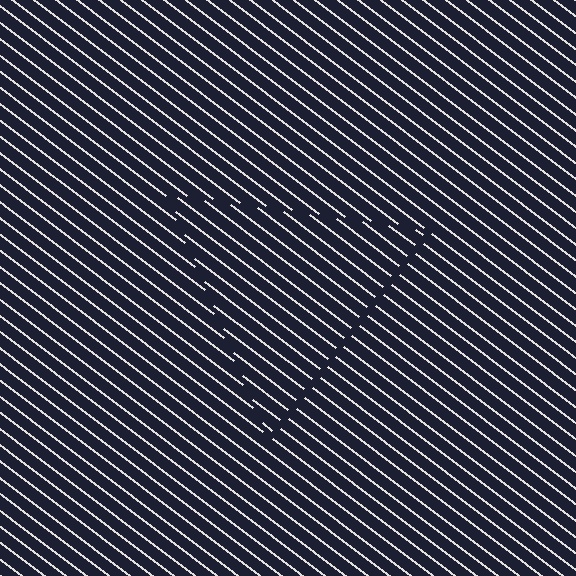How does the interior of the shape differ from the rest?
The interior of the shape contains the same grating, shifted by half a period — the contour is defined by the phase discontinuity where line-ends from the inner and outer gratings abut.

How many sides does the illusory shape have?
3 sides — the line-ends trace a triangle.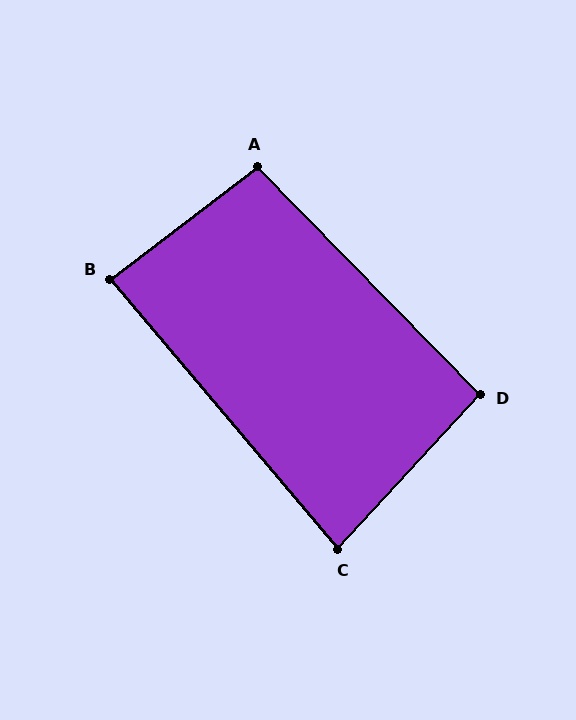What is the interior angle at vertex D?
Approximately 93 degrees (approximately right).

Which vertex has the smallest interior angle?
C, at approximately 83 degrees.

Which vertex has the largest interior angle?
A, at approximately 97 degrees.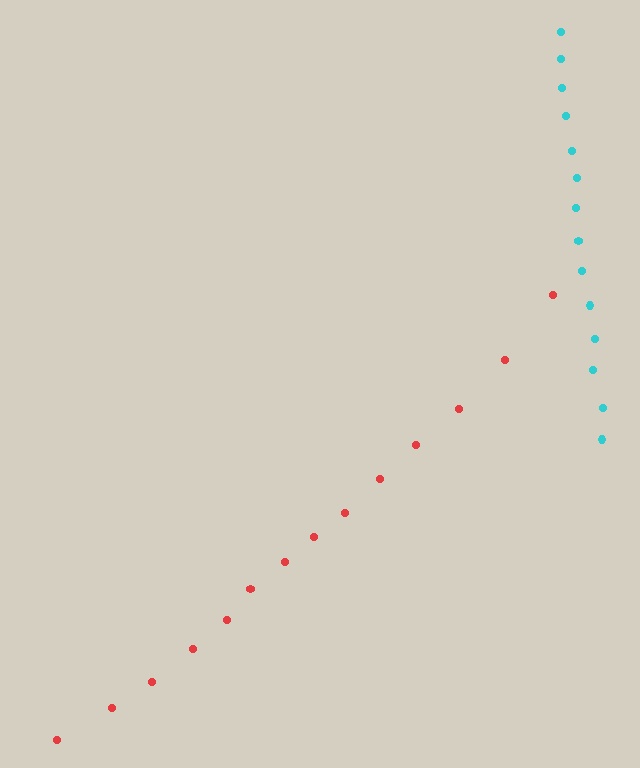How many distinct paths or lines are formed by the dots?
There are 2 distinct paths.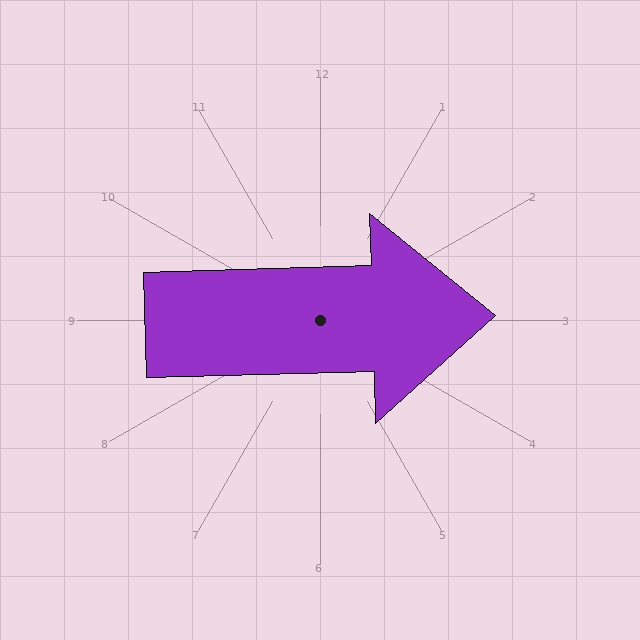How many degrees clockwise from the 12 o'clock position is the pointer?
Approximately 88 degrees.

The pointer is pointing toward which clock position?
Roughly 3 o'clock.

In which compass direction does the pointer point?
East.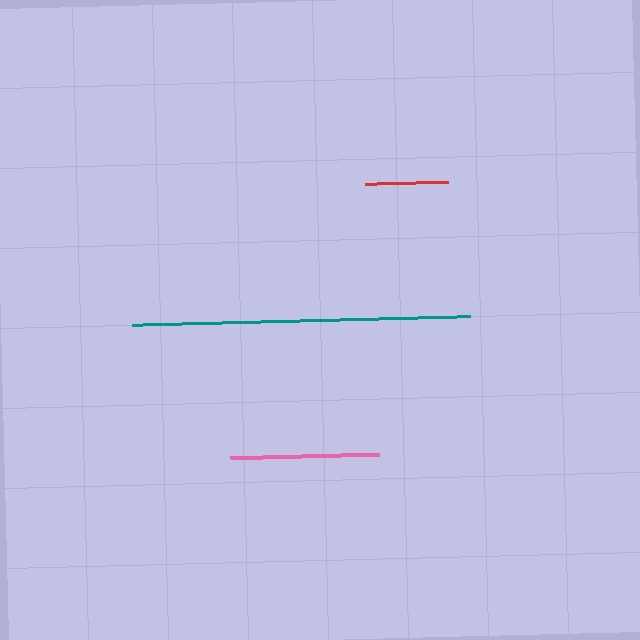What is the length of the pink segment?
The pink segment is approximately 149 pixels long.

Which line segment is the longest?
The teal line is the longest at approximately 338 pixels.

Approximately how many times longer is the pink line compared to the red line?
The pink line is approximately 1.8 times the length of the red line.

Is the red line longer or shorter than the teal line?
The teal line is longer than the red line.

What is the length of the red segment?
The red segment is approximately 83 pixels long.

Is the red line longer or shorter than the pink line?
The pink line is longer than the red line.